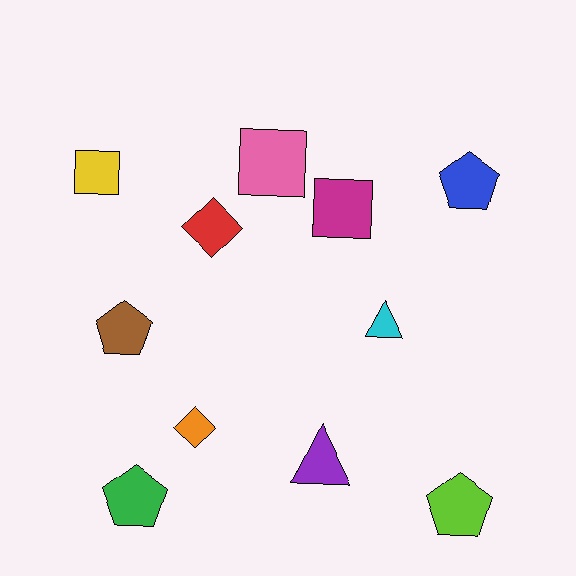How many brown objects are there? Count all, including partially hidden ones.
There is 1 brown object.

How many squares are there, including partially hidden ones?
There are 3 squares.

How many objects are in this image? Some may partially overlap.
There are 11 objects.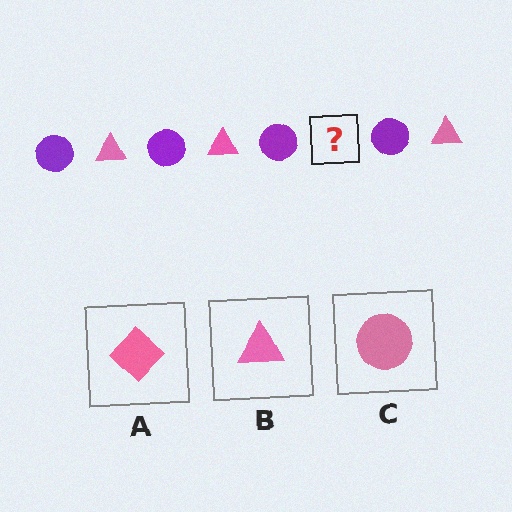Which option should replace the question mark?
Option B.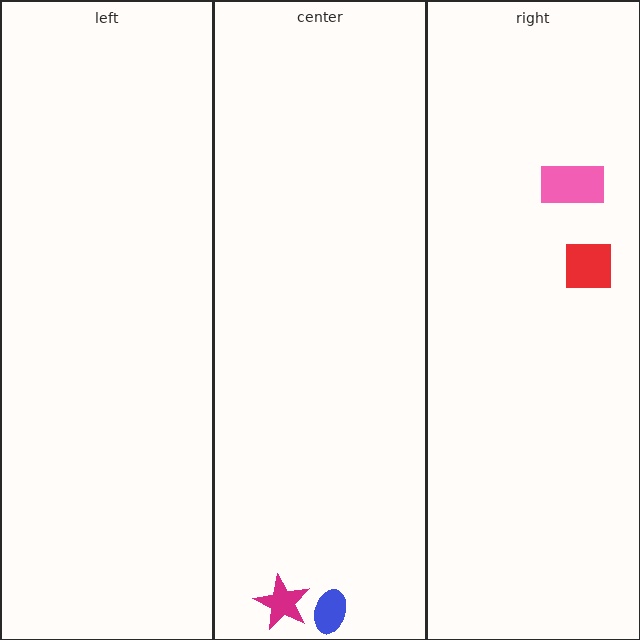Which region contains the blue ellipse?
The center region.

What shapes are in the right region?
The red square, the pink rectangle.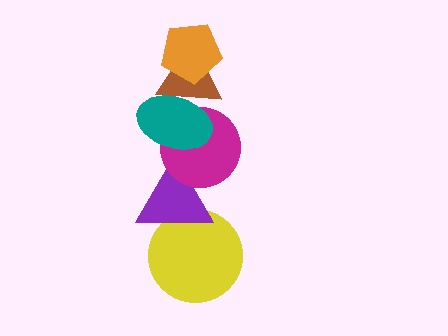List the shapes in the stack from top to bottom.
From top to bottom: the orange pentagon, the brown triangle, the teal ellipse, the magenta circle, the purple triangle, the yellow circle.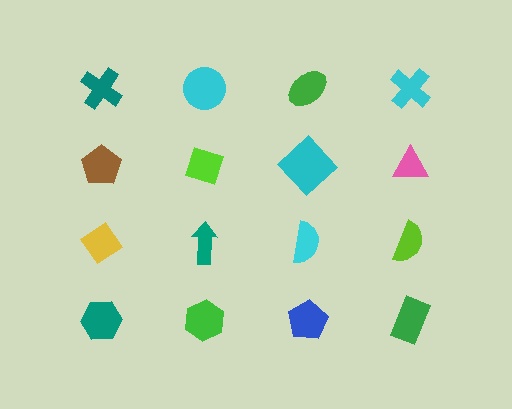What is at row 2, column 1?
A brown pentagon.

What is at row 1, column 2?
A cyan circle.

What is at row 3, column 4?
A lime semicircle.